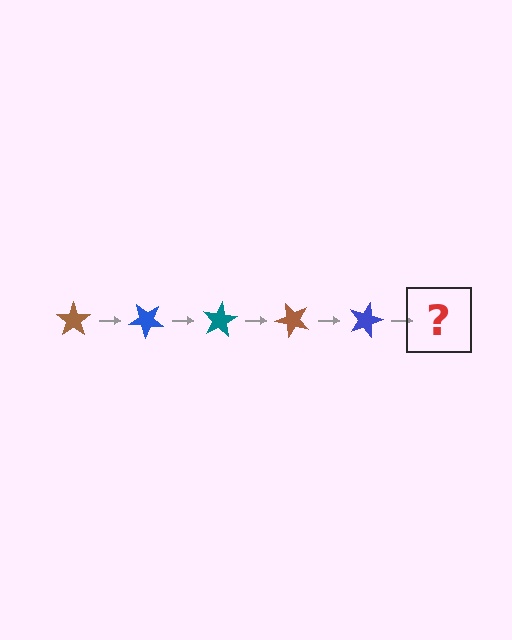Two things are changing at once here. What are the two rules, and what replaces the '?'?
The two rules are that it rotates 40 degrees each step and the color cycles through brown, blue, and teal. The '?' should be a teal star, rotated 200 degrees from the start.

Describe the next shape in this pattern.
It should be a teal star, rotated 200 degrees from the start.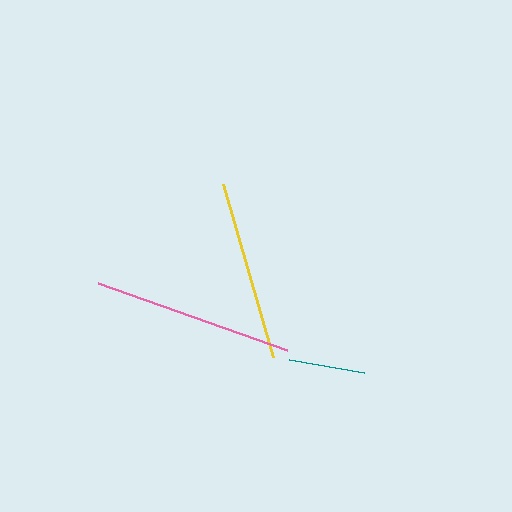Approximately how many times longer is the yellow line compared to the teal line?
The yellow line is approximately 2.4 times the length of the teal line.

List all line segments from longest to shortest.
From longest to shortest: pink, yellow, teal.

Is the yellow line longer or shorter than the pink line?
The pink line is longer than the yellow line.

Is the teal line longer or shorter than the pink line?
The pink line is longer than the teal line.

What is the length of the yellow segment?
The yellow segment is approximately 180 pixels long.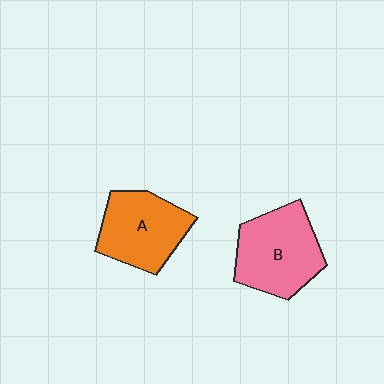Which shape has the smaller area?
Shape A (orange).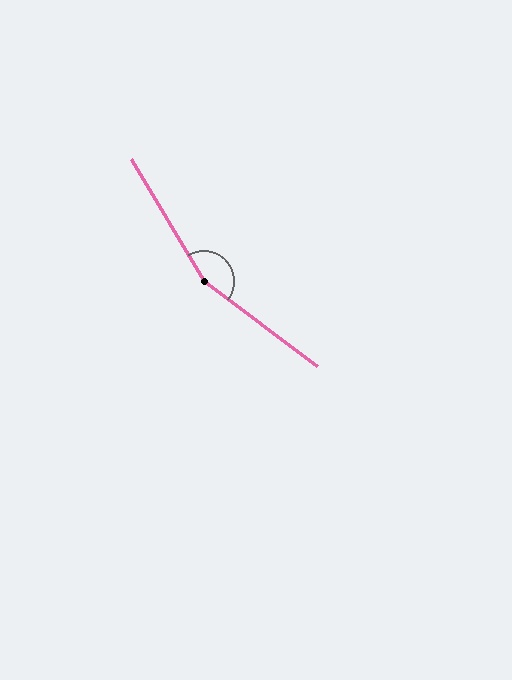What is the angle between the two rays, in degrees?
Approximately 158 degrees.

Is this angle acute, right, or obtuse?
It is obtuse.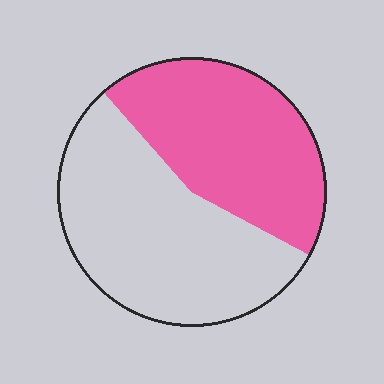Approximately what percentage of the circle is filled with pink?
Approximately 45%.